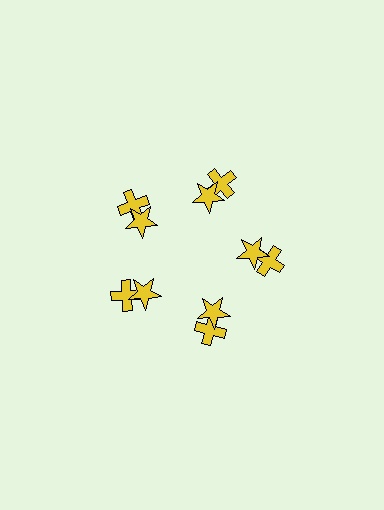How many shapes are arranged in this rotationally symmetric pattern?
There are 10 shapes, arranged in 5 groups of 2.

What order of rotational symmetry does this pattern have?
This pattern has 5-fold rotational symmetry.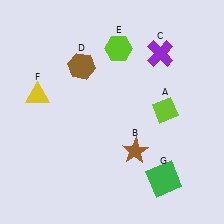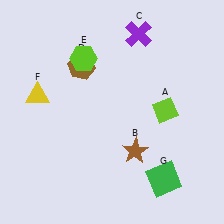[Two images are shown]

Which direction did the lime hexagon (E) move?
The lime hexagon (E) moved left.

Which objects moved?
The objects that moved are: the purple cross (C), the lime hexagon (E).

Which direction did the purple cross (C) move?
The purple cross (C) moved left.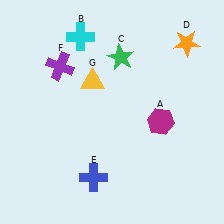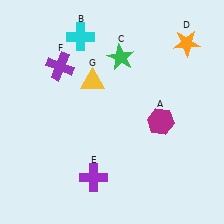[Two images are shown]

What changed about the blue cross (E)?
In Image 1, E is blue. In Image 2, it changed to purple.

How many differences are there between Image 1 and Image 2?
There is 1 difference between the two images.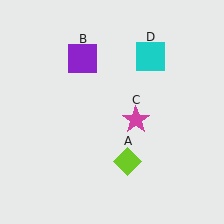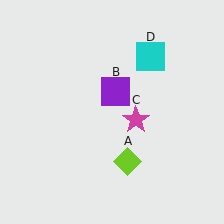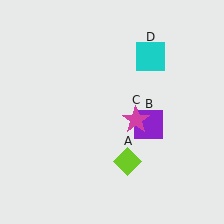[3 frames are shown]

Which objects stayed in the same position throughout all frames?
Lime diamond (object A) and magenta star (object C) and cyan square (object D) remained stationary.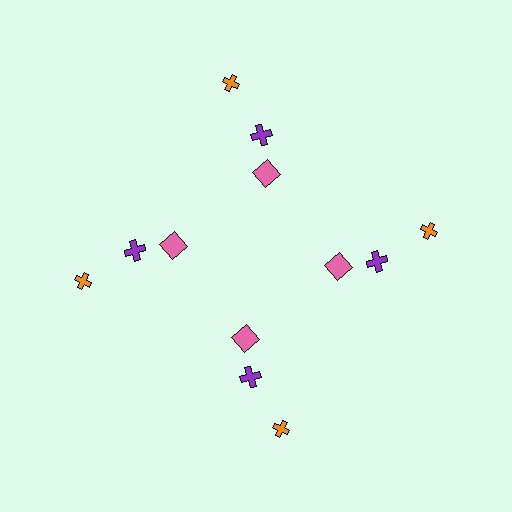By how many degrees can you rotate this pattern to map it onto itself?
The pattern maps onto itself every 90 degrees of rotation.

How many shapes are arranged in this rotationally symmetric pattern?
There are 12 shapes, arranged in 4 groups of 3.